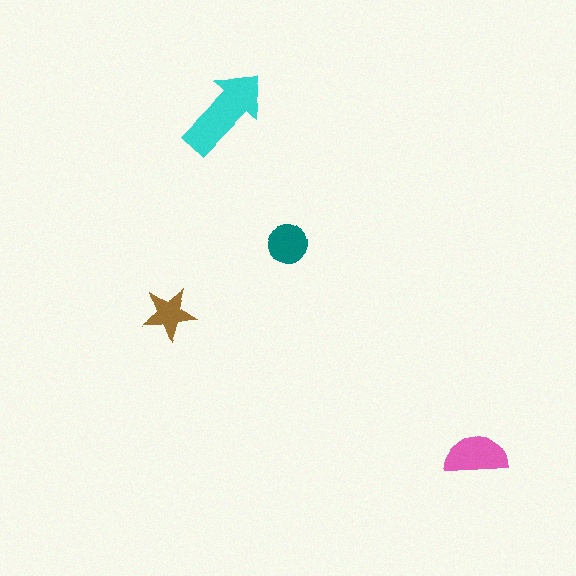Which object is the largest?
The cyan arrow.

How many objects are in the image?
There are 4 objects in the image.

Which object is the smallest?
The brown star.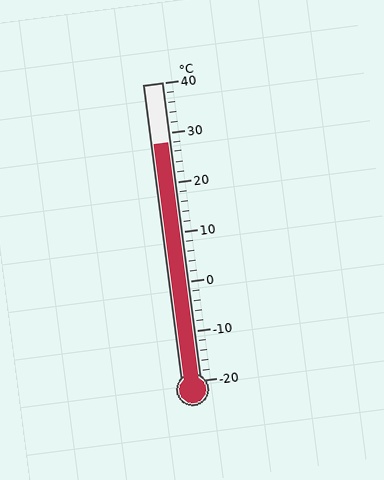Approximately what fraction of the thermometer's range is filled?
The thermometer is filled to approximately 80% of its range.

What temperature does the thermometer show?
The thermometer shows approximately 28°C.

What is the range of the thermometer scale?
The thermometer scale ranges from -20°C to 40°C.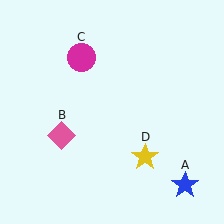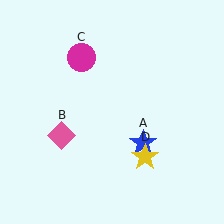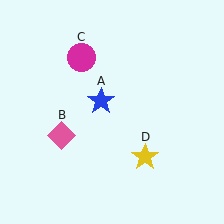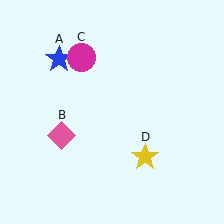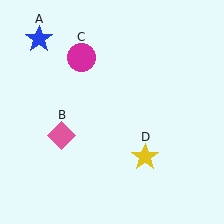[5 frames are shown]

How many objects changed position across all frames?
1 object changed position: blue star (object A).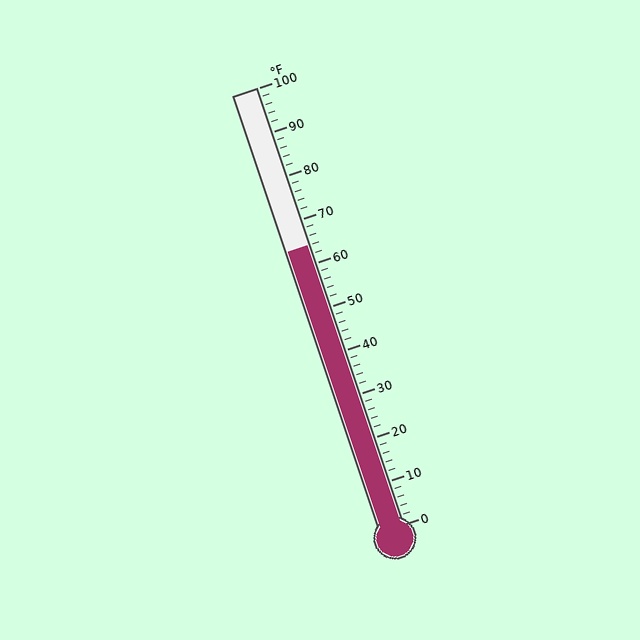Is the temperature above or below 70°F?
The temperature is below 70°F.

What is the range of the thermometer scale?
The thermometer scale ranges from 0°F to 100°F.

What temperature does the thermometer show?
The thermometer shows approximately 64°F.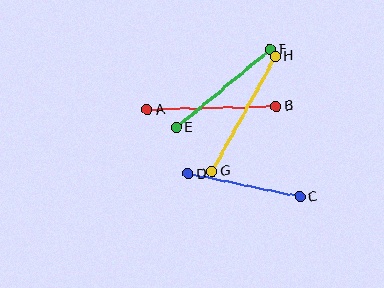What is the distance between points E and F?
The distance is approximately 122 pixels.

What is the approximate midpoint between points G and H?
The midpoint is at approximately (244, 114) pixels.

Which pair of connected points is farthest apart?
Points G and H are farthest apart.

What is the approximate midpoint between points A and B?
The midpoint is at approximately (212, 108) pixels.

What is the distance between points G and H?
The distance is approximately 131 pixels.